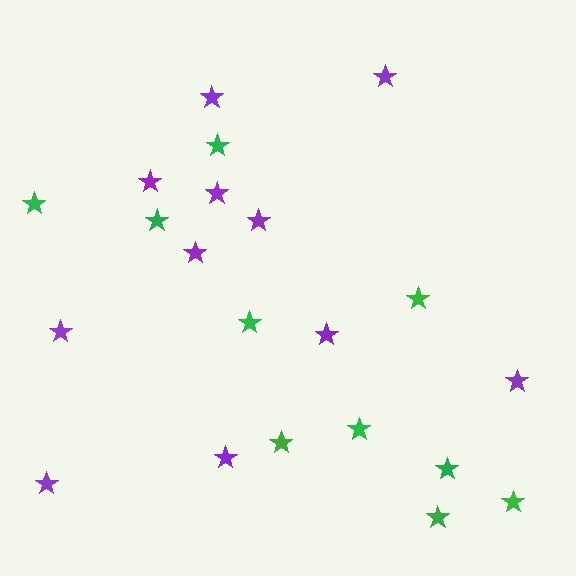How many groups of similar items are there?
There are 2 groups: one group of green stars (10) and one group of purple stars (11).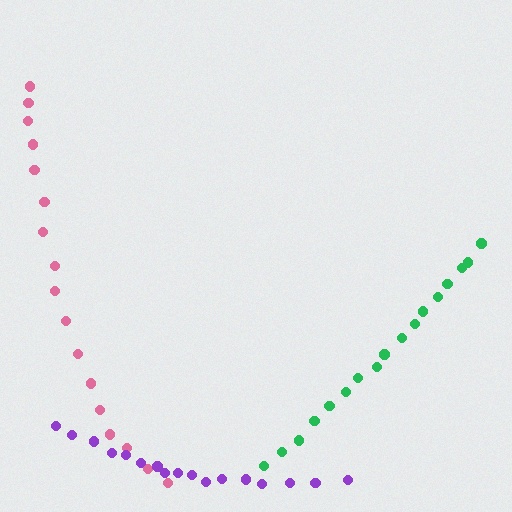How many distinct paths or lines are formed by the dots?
There are 3 distinct paths.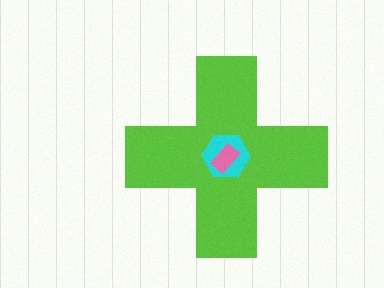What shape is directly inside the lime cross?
The cyan hexagon.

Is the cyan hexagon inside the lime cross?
Yes.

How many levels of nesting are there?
3.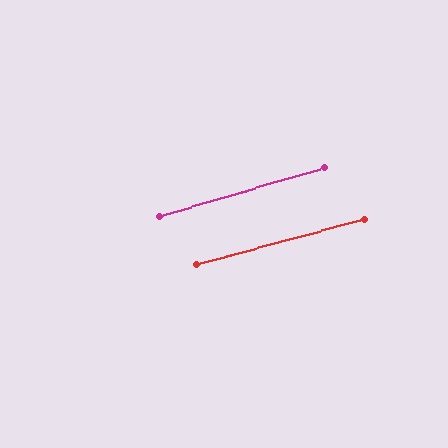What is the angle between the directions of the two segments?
Approximately 1 degree.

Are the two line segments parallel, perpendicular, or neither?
Parallel — their directions differ by only 1.1°.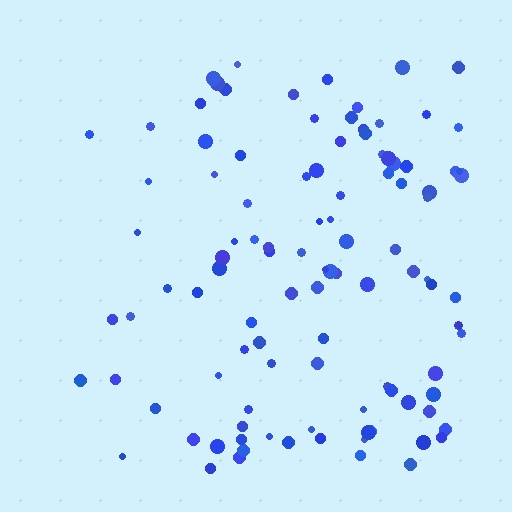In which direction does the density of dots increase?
From left to right, with the right side densest.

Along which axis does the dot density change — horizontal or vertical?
Horizontal.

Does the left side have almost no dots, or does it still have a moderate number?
Still a moderate number, just noticeably fewer than the right.